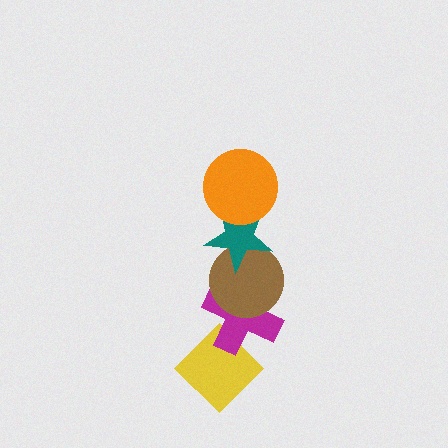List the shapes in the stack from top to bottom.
From top to bottom: the orange circle, the teal star, the brown circle, the magenta cross, the yellow diamond.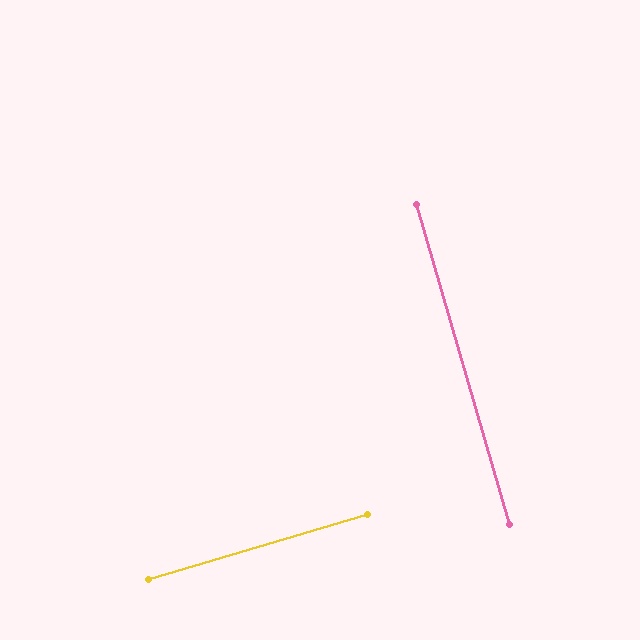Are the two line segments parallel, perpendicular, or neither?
Perpendicular — they meet at approximately 90°.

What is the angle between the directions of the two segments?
Approximately 90 degrees.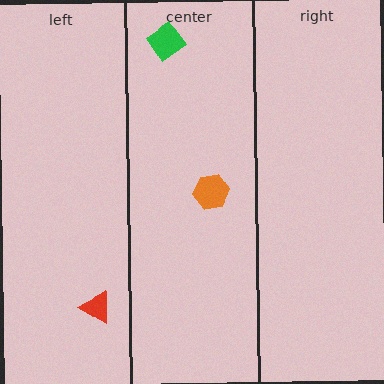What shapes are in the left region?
The red triangle.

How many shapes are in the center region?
2.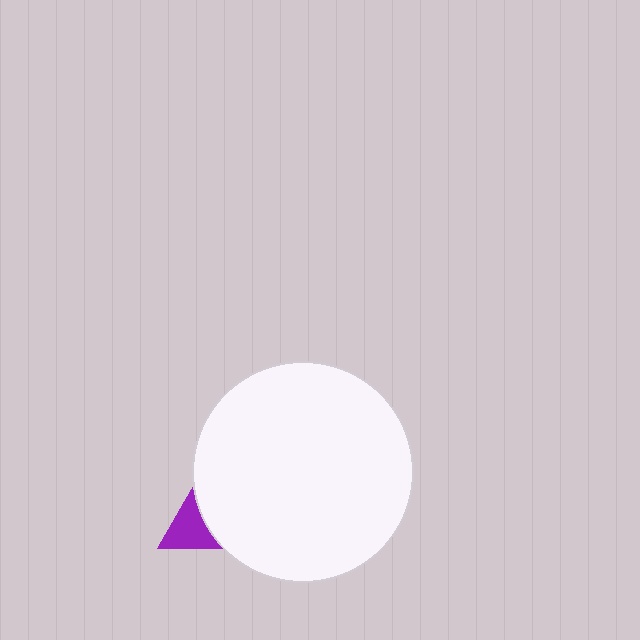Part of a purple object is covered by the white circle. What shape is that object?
It is a triangle.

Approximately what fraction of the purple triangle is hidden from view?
Roughly 68% of the purple triangle is hidden behind the white circle.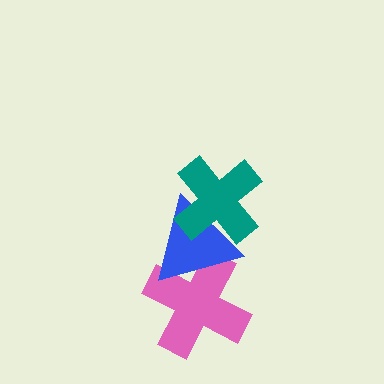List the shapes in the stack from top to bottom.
From top to bottom: the teal cross, the blue triangle, the pink cross.